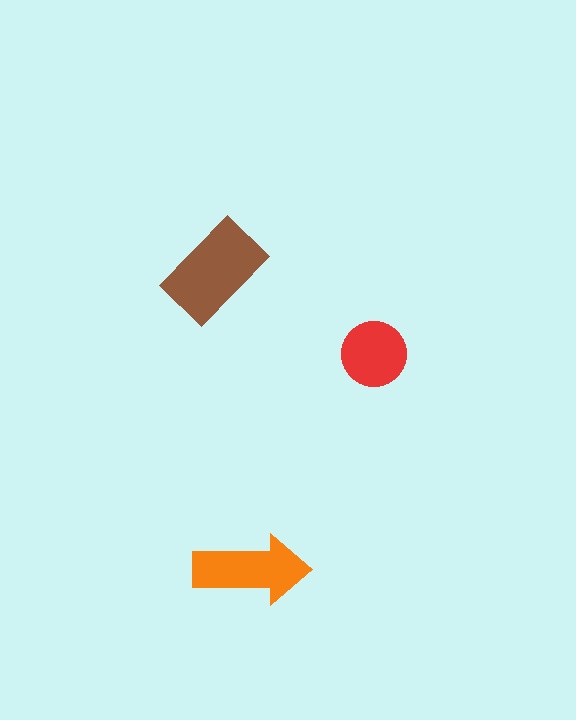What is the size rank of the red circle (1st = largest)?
3rd.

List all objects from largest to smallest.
The brown rectangle, the orange arrow, the red circle.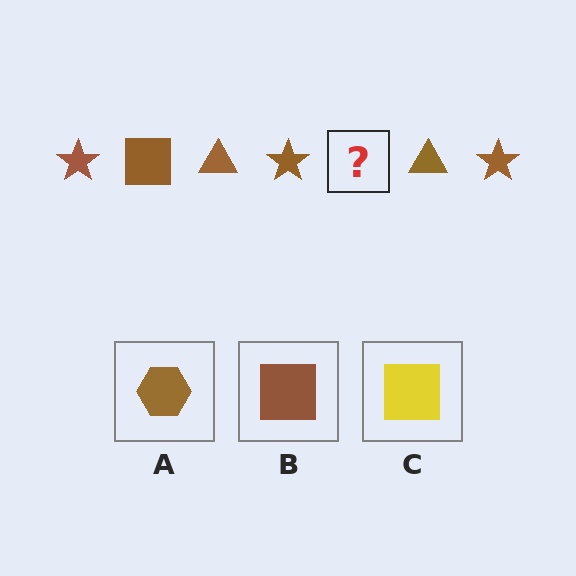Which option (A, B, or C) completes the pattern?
B.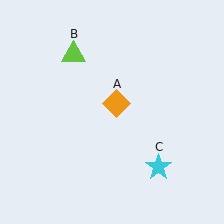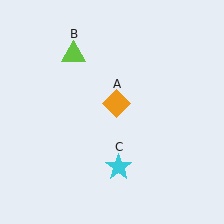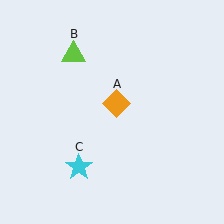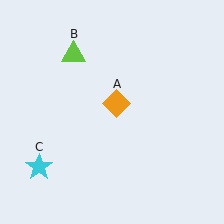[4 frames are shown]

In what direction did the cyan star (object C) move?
The cyan star (object C) moved left.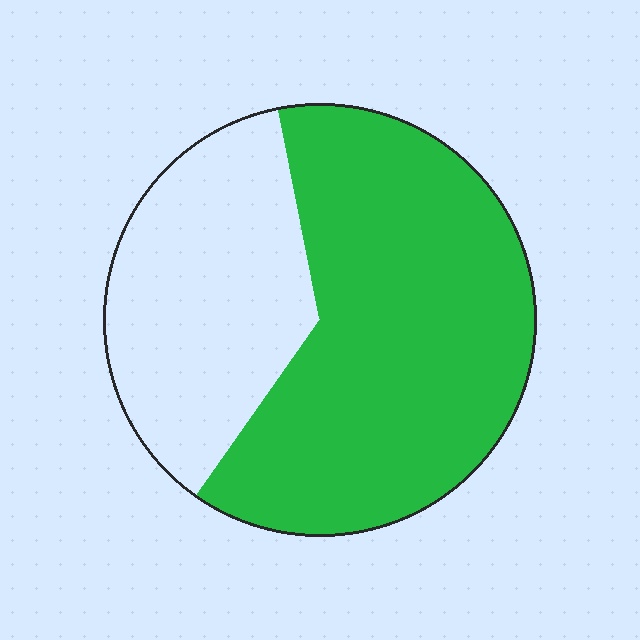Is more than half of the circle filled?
Yes.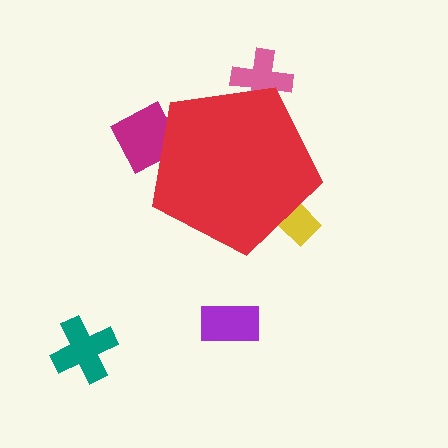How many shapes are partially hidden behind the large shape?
3 shapes are partially hidden.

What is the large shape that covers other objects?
A red pentagon.